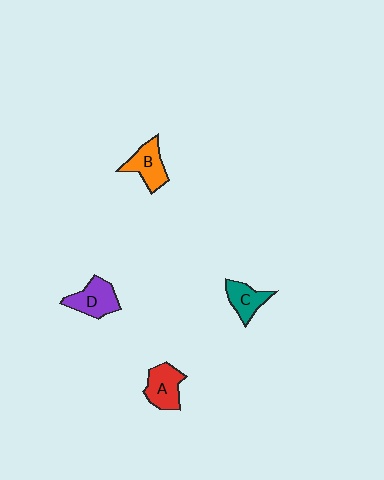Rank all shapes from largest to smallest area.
From largest to smallest: D (purple), A (red), B (orange), C (teal).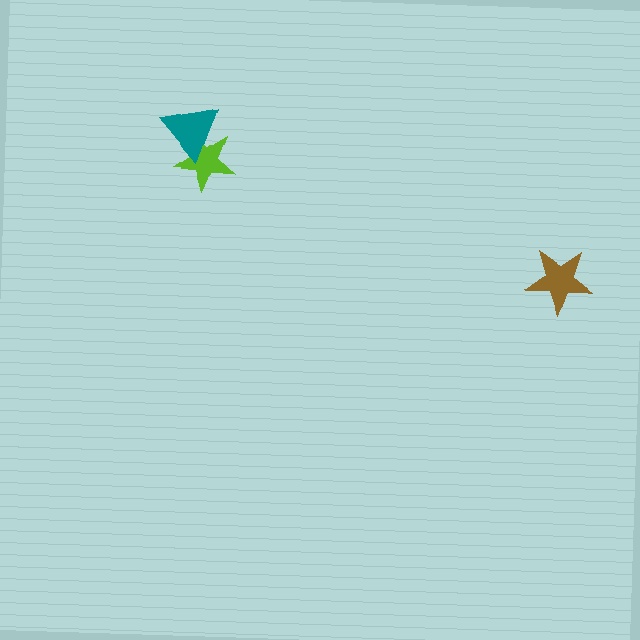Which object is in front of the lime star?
The teal triangle is in front of the lime star.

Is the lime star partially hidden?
Yes, it is partially covered by another shape.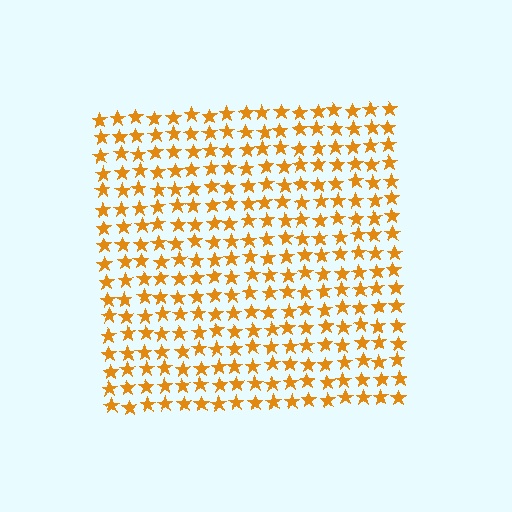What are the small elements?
The small elements are stars.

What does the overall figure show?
The overall figure shows a square.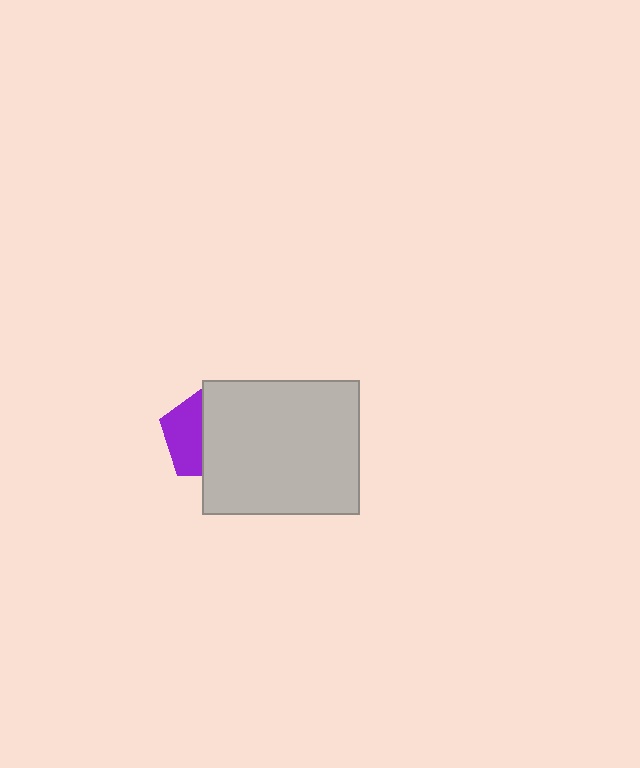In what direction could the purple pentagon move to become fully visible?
The purple pentagon could move left. That would shift it out from behind the light gray rectangle entirely.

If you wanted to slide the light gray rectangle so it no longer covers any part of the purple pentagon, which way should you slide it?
Slide it right — that is the most direct way to separate the two shapes.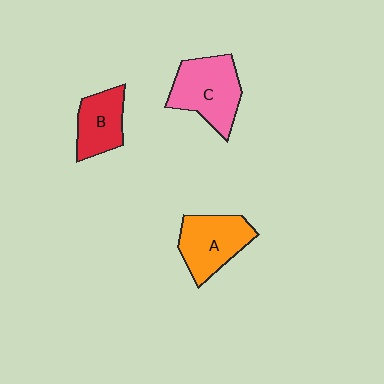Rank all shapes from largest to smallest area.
From largest to smallest: C (pink), A (orange), B (red).